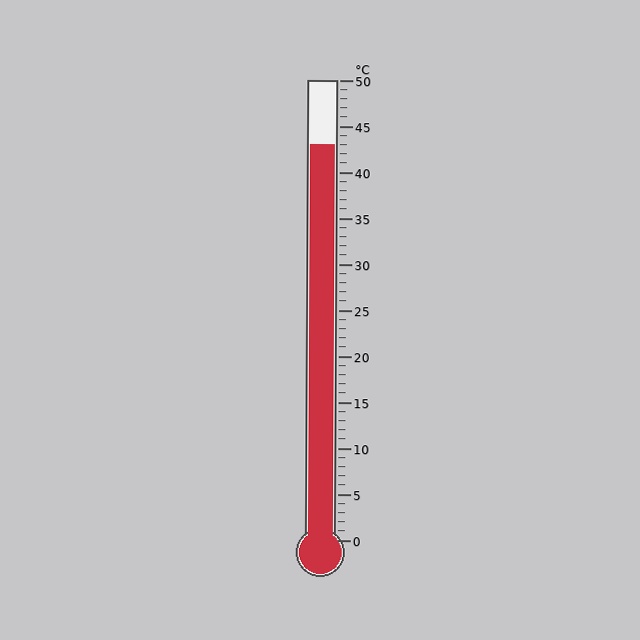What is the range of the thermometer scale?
The thermometer scale ranges from 0°C to 50°C.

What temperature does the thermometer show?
The thermometer shows approximately 43°C.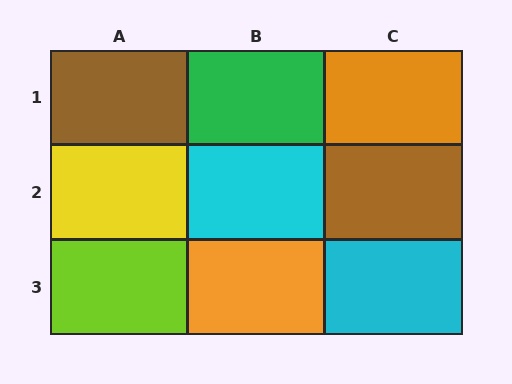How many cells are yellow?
1 cell is yellow.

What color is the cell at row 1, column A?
Brown.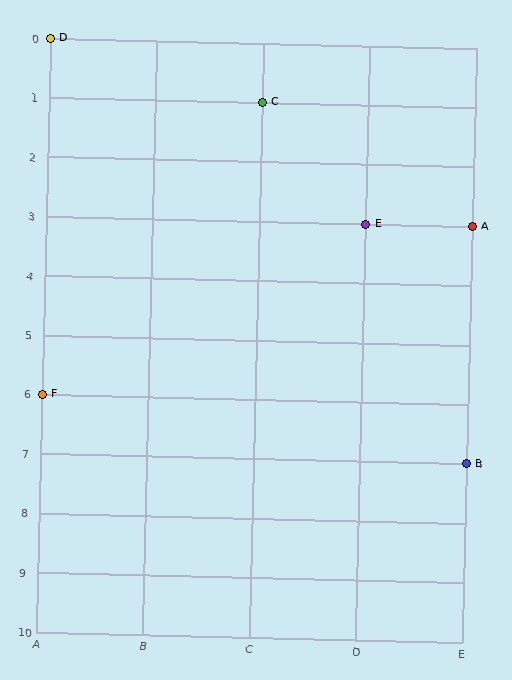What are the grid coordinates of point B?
Point B is at grid coordinates (E, 7).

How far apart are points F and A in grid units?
Points F and A are 4 columns and 3 rows apart (about 5.0 grid units diagonally).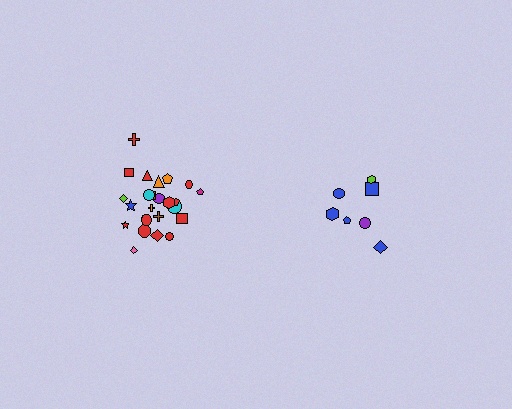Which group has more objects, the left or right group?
The left group.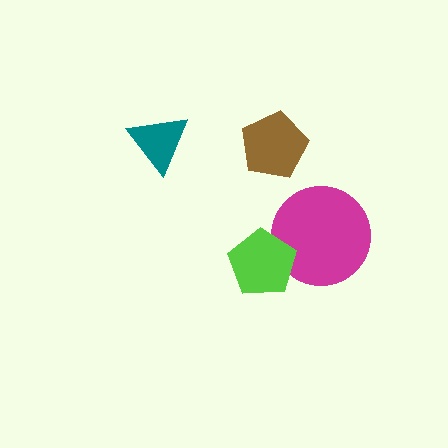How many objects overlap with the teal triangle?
0 objects overlap with the teal triangle.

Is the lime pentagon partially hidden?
No, no other shape covers it.